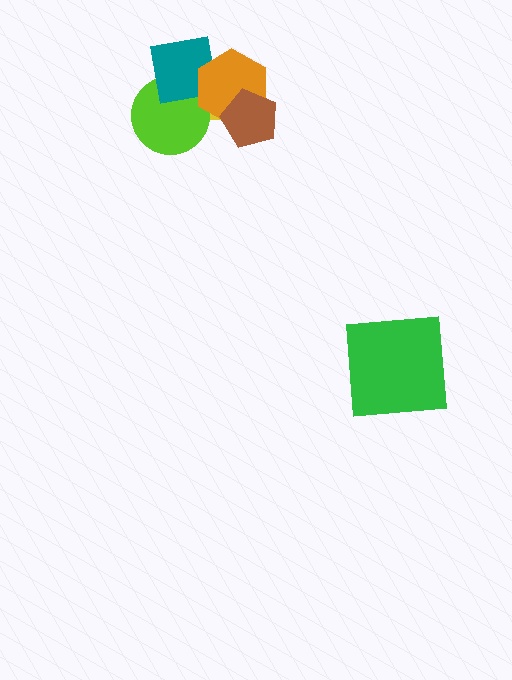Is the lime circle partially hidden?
Yes, it is partially covered by another shape.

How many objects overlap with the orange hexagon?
4 objects overlap with the orange hexagon.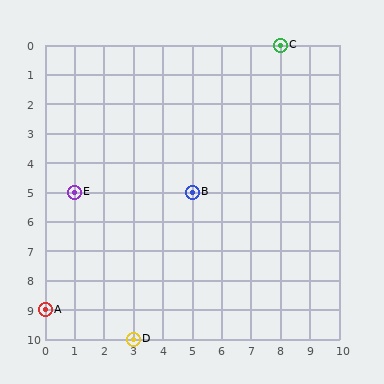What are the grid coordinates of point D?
Point D is at grid coordinates (3, 10).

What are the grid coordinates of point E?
Point E is at grid coordinates (1, 5).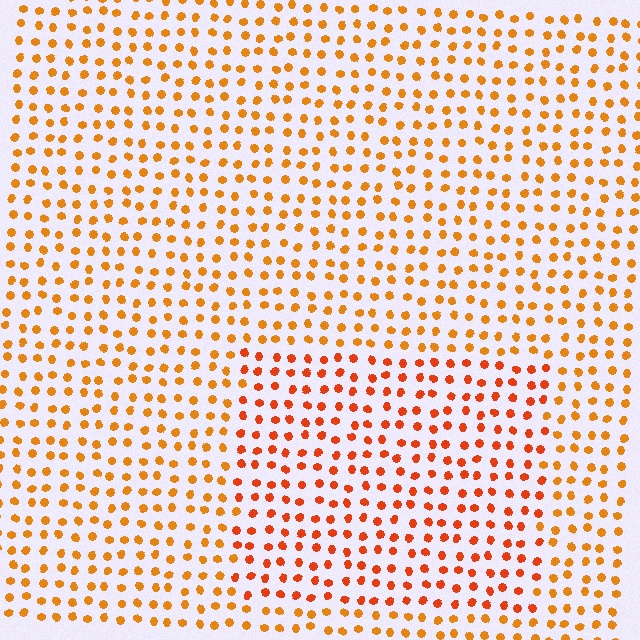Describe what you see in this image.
The image is filled with small orange elements in a uniform arrangement. A rectangle-shaped region is visible where the elements are tinted to a slightly different hue, forming a subtle color boundary.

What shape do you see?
I see a rectangle.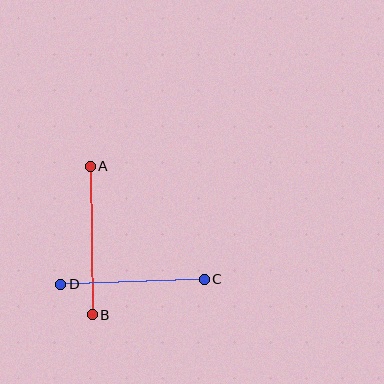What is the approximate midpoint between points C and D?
The midpoint is at approximately (132, 282) pixels.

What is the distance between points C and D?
The distance is approximately 143 pixels.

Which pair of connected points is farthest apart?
Points A and B are farthest apart.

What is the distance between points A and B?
The distance is approximately 148 pixels.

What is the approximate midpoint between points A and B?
The midpoint is at approximately (91, 241) pixels.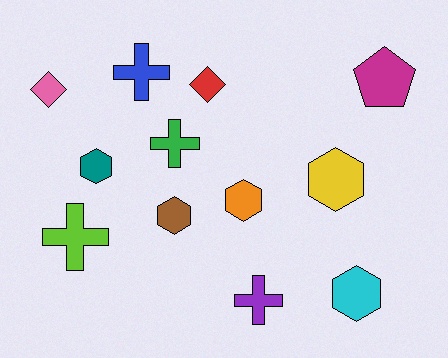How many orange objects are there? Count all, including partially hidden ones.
There is 1 orange object.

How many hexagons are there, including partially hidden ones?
There are 5 hexagons.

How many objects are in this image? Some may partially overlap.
There are 12 objects.